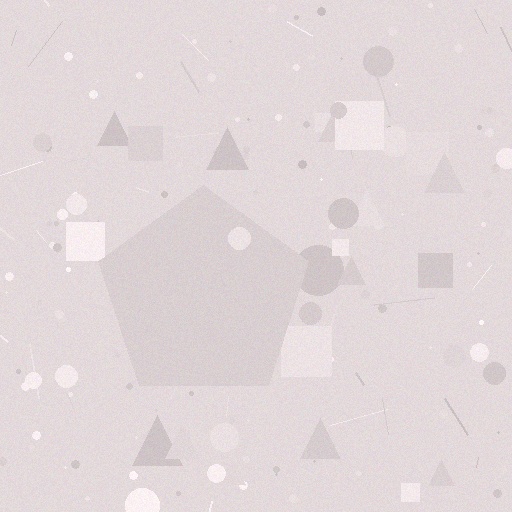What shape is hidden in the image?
A pentagon is hidden in the image.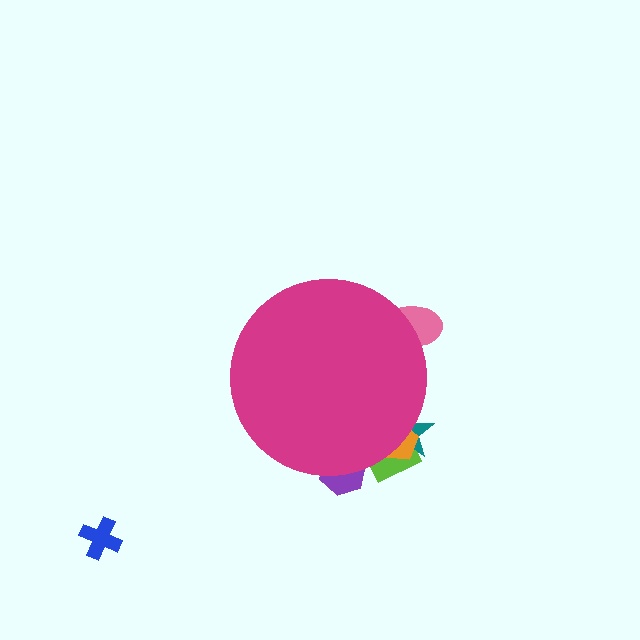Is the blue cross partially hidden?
No, the blue cross is fully visible.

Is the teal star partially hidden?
Yes, the teal star is partially hidden behind the magenta circle.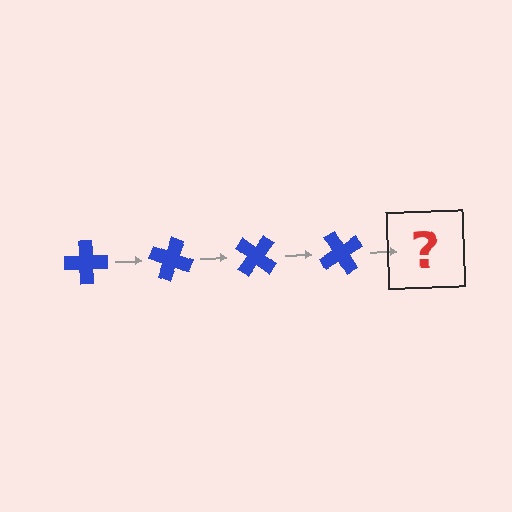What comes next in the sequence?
The next element should be a blue cross rotated 80 degrees.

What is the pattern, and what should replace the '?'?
The pattern is that the cross rotates 20 degrees each step. The '?' should be a blue cross rotated 80 degrees.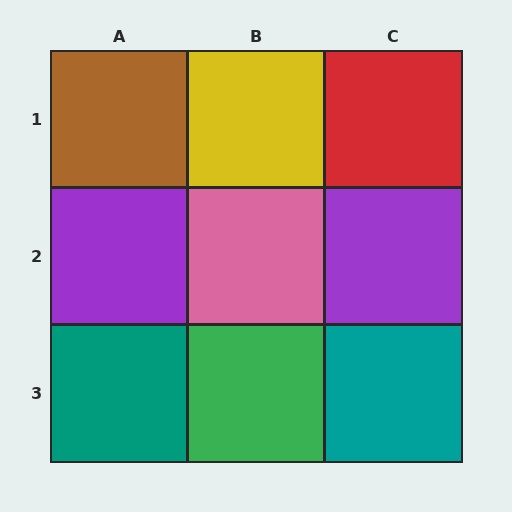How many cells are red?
1 cell is red.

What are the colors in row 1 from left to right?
Brown, yellow, red.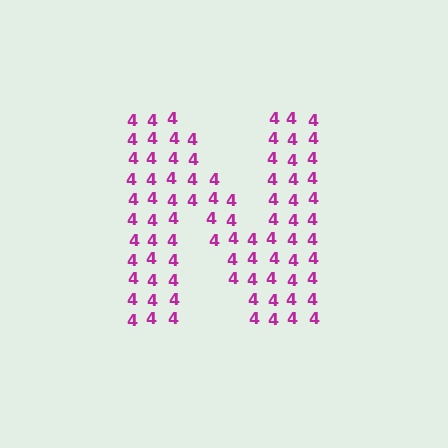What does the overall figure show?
The overall figure shows the letter N.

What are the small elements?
The small elements are digit 4's.